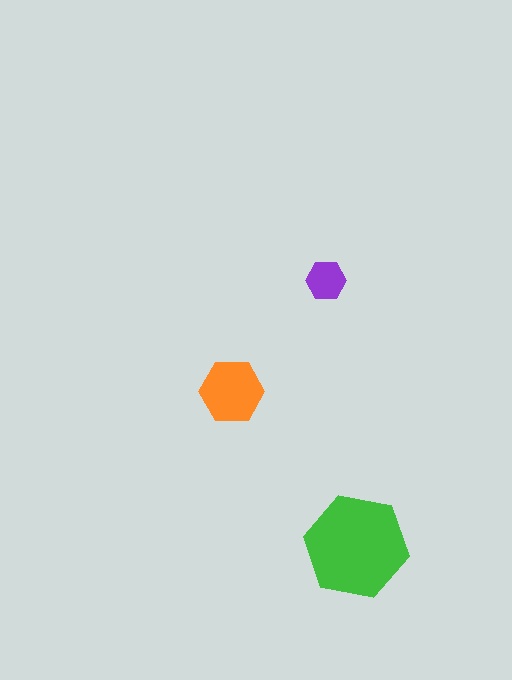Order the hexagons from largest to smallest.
the green one, the orange one, the purple one.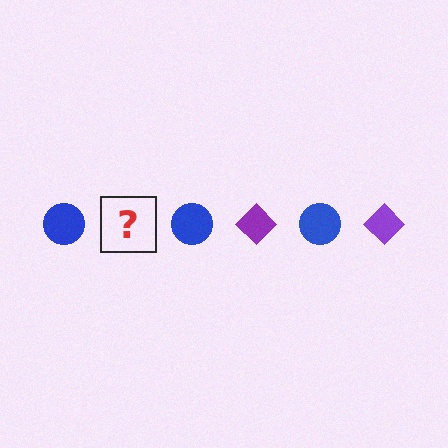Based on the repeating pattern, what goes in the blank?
The blank should be a purple diamond.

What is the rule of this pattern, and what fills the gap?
The rule is that the pattern alternates between blue circle and purple diamond. The gap should be filled with a purple diamond.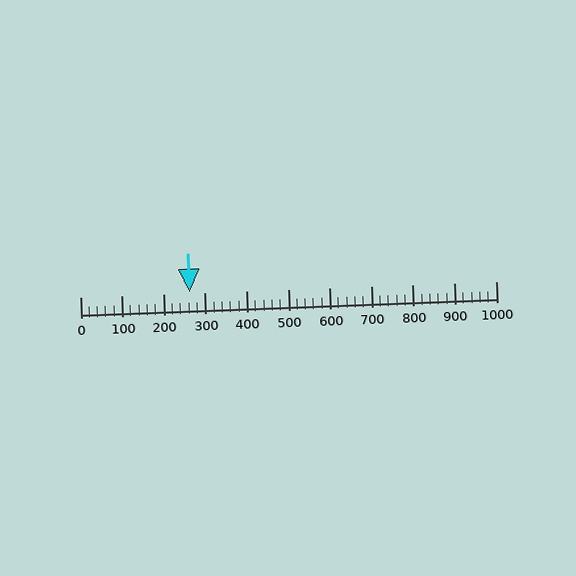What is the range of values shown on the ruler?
The ruler shows values from 0 to 1000.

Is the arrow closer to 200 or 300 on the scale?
The arrow is closer to 300.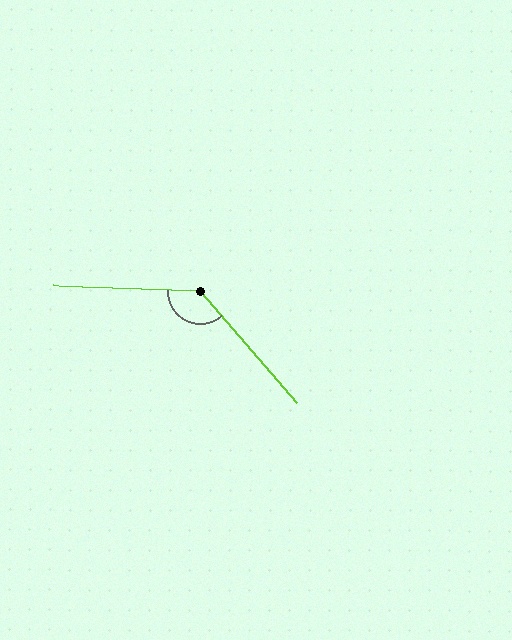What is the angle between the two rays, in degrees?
Approximately 133 degrees.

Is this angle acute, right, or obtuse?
It is obtuse.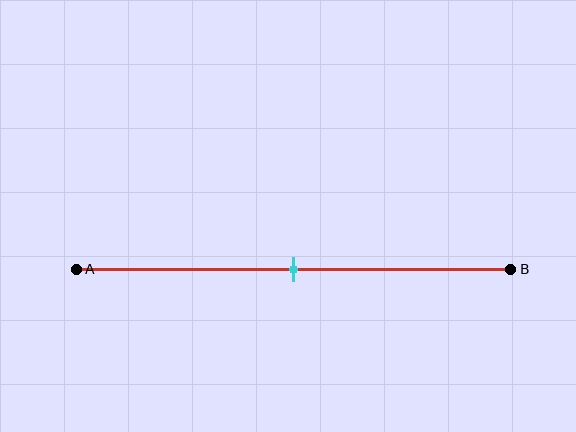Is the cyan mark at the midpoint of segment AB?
Yes, the mark is approximately at the midpoint.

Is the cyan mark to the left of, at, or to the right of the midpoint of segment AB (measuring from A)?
The cyan mark is approximately at the midpoint of segment AB.